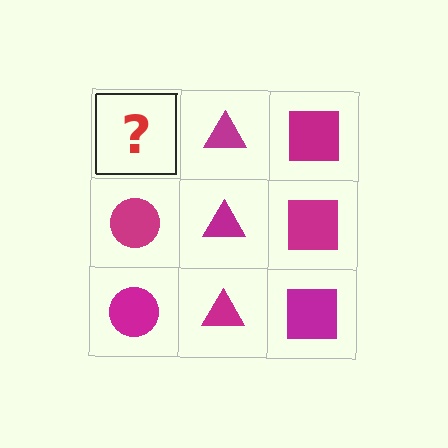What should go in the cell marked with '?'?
The missing cell should contain a magenta circle.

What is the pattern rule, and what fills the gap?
The rule is that each column has a consistent shape. The gap should be filled with a magenta circle.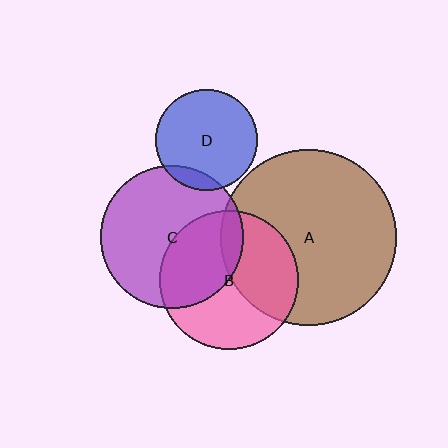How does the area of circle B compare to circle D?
Approximately 1.9 times.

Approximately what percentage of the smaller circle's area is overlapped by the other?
Approximately 10%.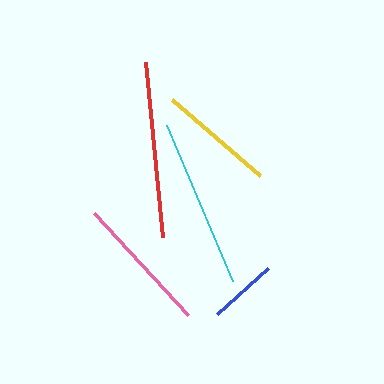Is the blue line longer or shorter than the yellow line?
The yellow line is longer than the blue line.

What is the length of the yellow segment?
The yellow segment is approximately 116 pixels long.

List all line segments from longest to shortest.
From longest to shortest: red, cyan, pink, yellow, blue.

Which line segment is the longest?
The red line is the longest at approximately 176 pixels.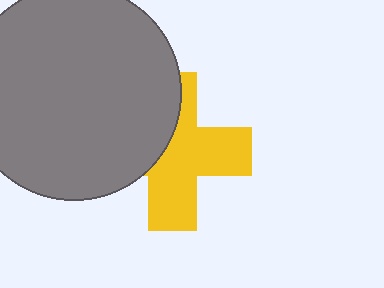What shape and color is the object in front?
The object in front is a gray circle.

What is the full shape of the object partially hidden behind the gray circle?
The partially hidden object is a yellow cross.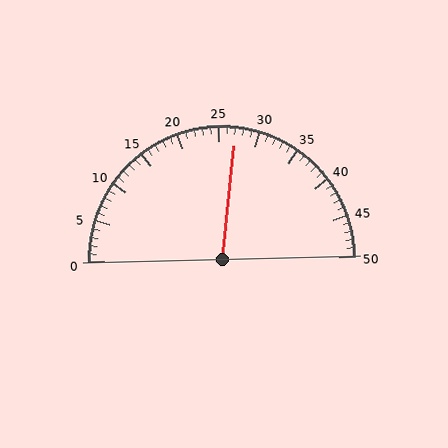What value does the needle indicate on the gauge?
The needle indicates approximately 27.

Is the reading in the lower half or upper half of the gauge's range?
The reading is in the upper half of the range (0 to 50).